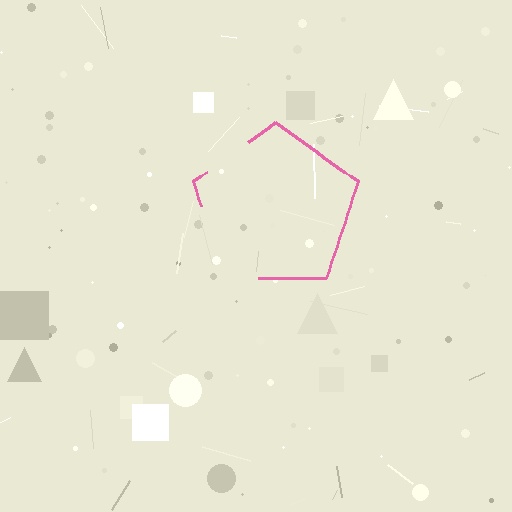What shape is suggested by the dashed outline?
The dashed outline suggests a pentagon.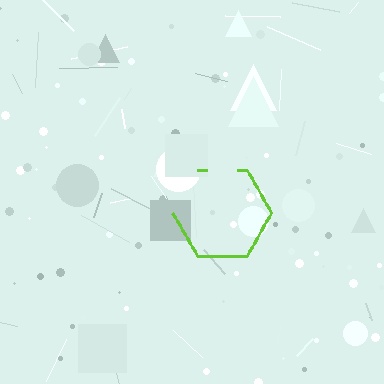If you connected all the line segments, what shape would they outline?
They would outline a hexagon.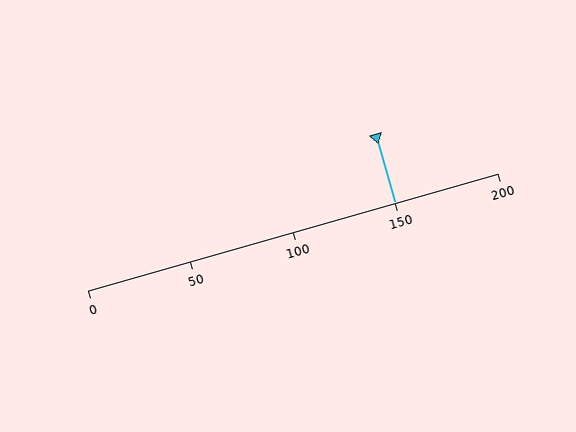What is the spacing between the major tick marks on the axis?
The major ticks are spaced 50 apart.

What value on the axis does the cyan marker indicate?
The marker indicates approximately 150.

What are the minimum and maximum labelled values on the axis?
The axis runs from 0 to 200.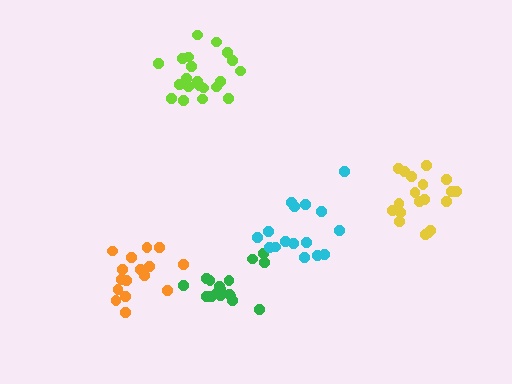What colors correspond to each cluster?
The clusters are colored: green, cyan, yellow, orange, lime.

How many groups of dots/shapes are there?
There are 5 groups.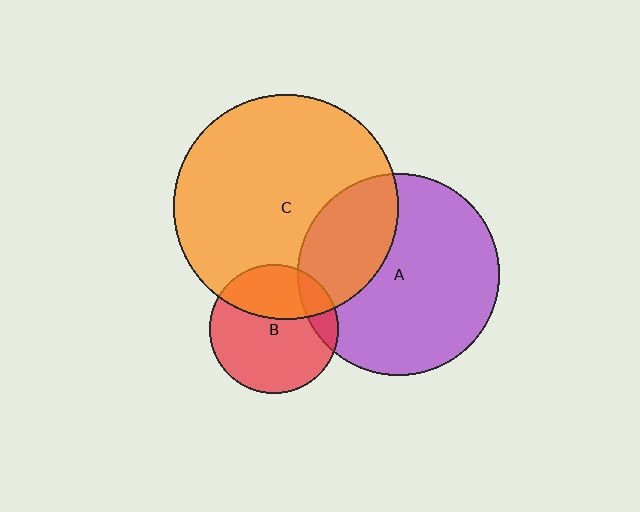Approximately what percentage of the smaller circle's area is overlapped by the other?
Approximately 15%.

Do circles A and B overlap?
Yes.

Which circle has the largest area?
Circle C (orange).